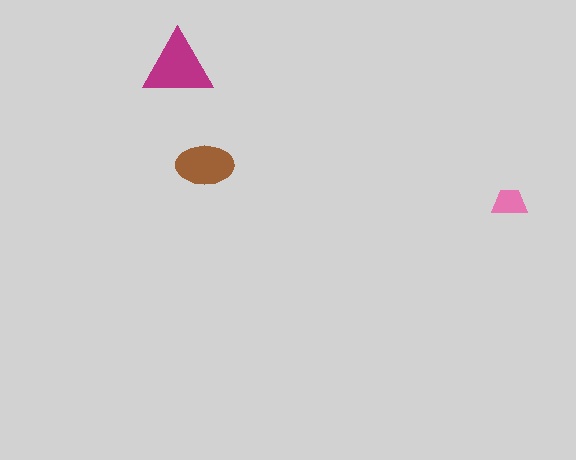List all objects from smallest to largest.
The pink trapezoid, the brown ellipse, the magenta triangle.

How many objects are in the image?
There are 3 objects in the image.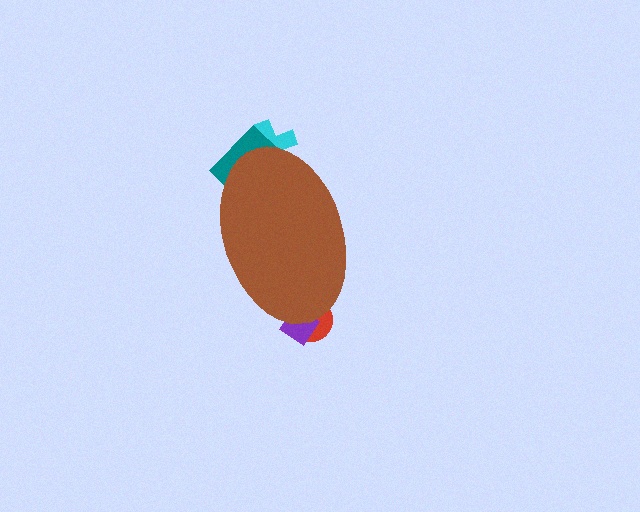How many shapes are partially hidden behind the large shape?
4 shapes are partially hidden.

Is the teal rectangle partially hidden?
Yes, the teal rectangle is partially hidden behind the brown ellipse.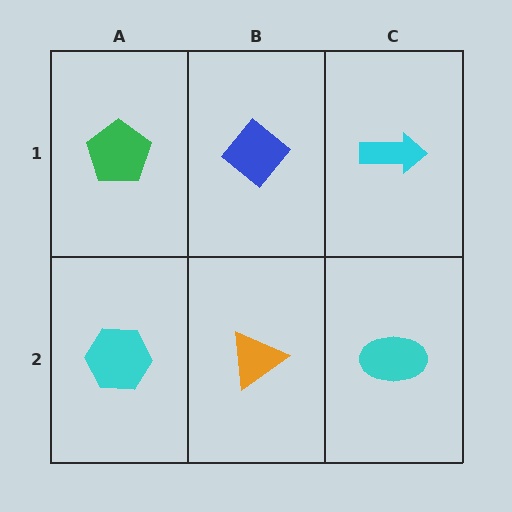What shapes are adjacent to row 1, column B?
An orange triangle (row 2, column B), a green pentagon (row 1, column A), a cyan arrow (row 1, column C).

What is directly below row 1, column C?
A cyan ellipse.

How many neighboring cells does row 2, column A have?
2.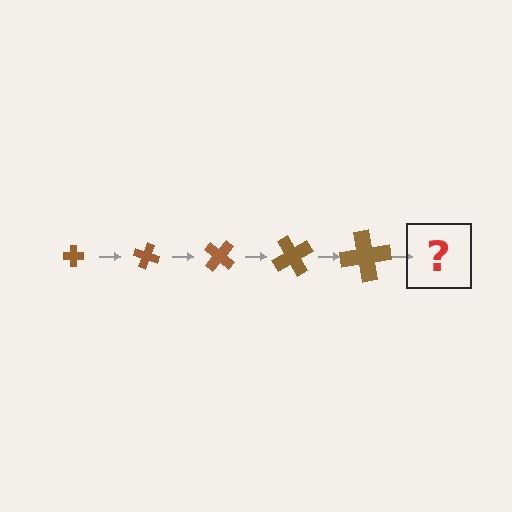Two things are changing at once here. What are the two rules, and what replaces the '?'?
The two rules are that the cross grows larger each step and it rotates 20 degrees each step. The '?' should be a cross, larger than the previous one and rotated 100 degrees from the start.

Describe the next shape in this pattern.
It should be a cross, larger than the previous one and rotated 100 degrees from the start.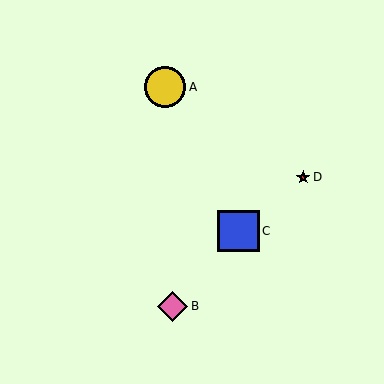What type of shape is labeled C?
Shape C is a blue square.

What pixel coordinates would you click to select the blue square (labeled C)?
Click at (238, 231) to select the blue square C.